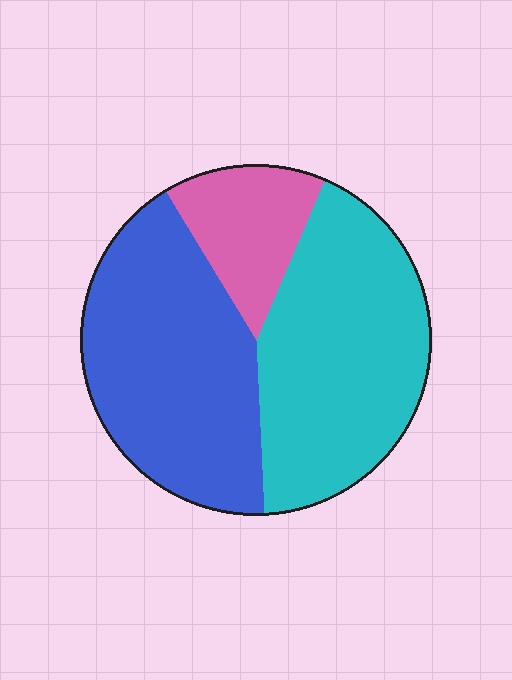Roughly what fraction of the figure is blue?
Blue covers about 40% of the figure.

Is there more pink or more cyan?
Cyan.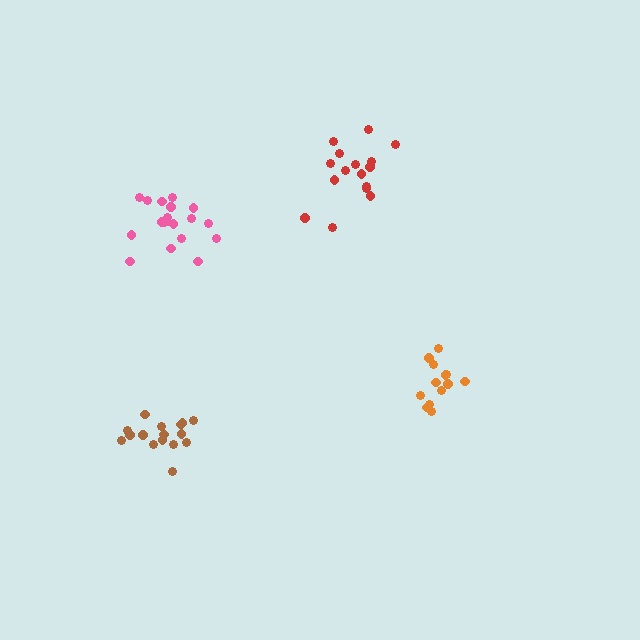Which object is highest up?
The red cluster is topmost.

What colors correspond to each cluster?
The clusters are colored: brown, pink, red, orange.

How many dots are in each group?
Group 1: 16 dots, Group 2: 19 dots, Group 3: 16 dots, Group 4: 13 dots (64 total).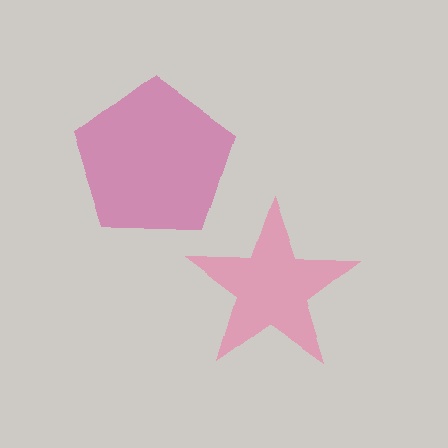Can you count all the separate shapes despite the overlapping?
Yes, there are 2 separate shapes.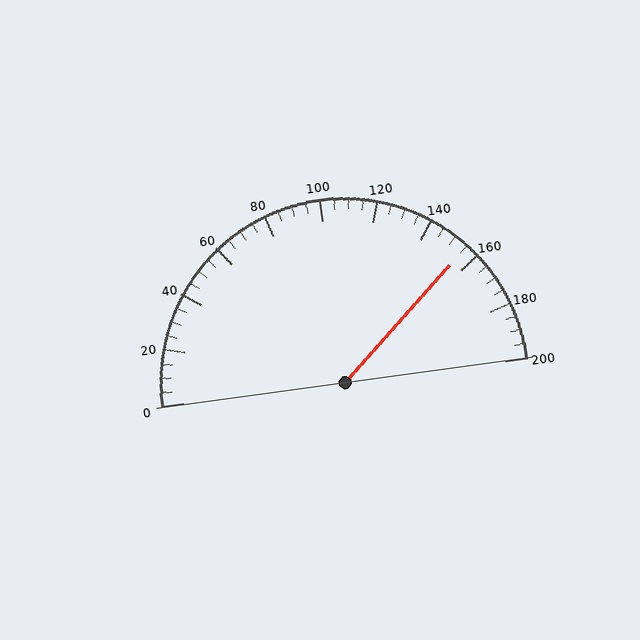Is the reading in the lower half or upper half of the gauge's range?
The reading is in the upper half of the range (0 to 200).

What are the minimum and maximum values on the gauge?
The gauge ranges from 0 to 200.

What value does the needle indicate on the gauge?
The needle indicates approximately 155.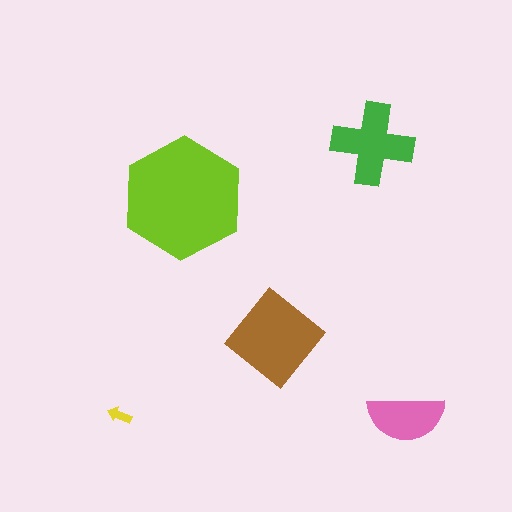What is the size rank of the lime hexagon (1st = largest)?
1st.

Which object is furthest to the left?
The yellow arrow is leftmost.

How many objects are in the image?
There are 5 objects in the image.